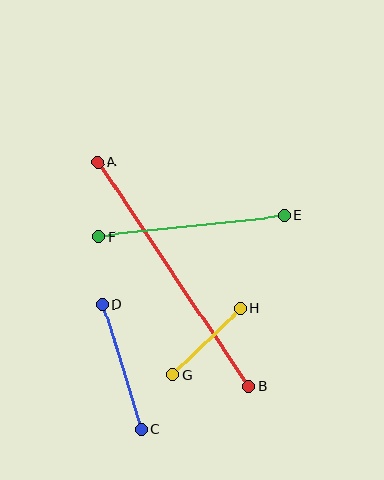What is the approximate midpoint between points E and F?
The midpoint is at approximately (191, 226) pixels.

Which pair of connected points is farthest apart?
Points A and B are farthest apart.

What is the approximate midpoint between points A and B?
The midpoint is at approximately (173, 274) pixels.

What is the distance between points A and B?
The distance is approximately 270 pixels.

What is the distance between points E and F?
The distance is approximately 187 pixels.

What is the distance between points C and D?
The distance is approximately 131 pixels.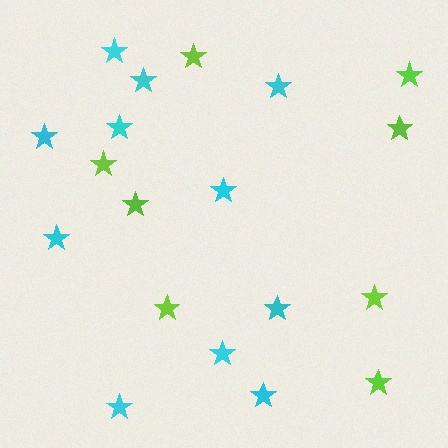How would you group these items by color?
There are 2 groups: one group of cyan stars (11) and one group of lime stars (8).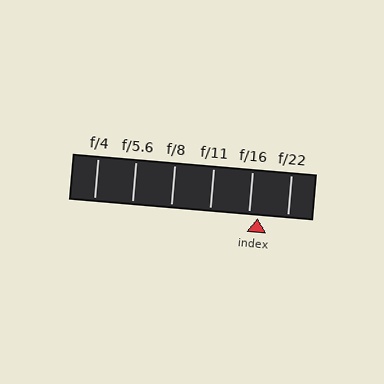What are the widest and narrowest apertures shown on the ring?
The widest aperture shown is f/4 and the narrowest is f/22.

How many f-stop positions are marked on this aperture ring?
There are 6 f-stop positions marked.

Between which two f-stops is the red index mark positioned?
The index mark is between f/16 and f/22.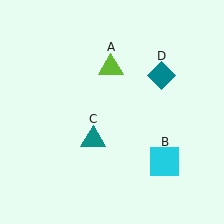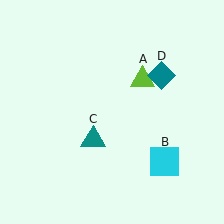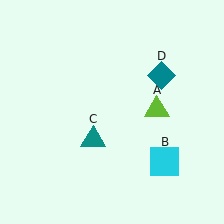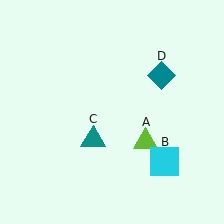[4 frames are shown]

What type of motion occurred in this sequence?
The lime triangle (object A) rotated clockwise around the center of the scene.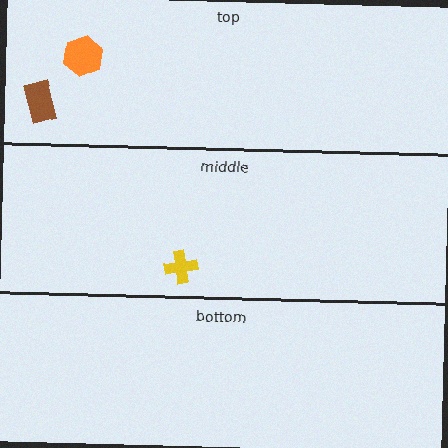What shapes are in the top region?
The orange hexagon, the brown rectangle.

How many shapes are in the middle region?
1.